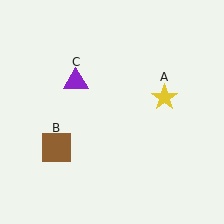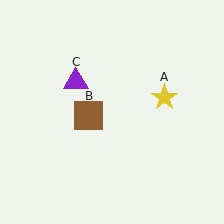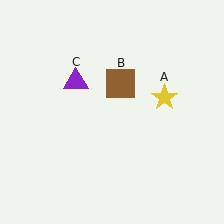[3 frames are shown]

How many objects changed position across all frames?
1 object changed position: brown square (object B).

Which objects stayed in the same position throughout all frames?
Yellow star (object A) and purple triangle (object C) remained stationary.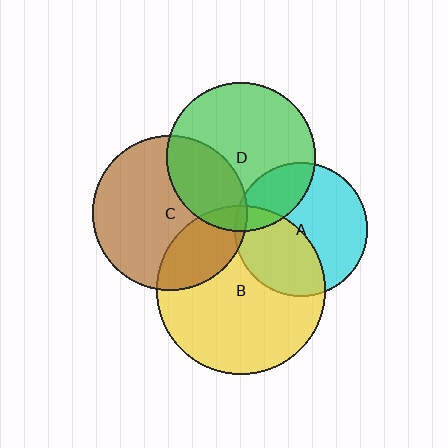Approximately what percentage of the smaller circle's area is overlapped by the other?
Approximately 25%.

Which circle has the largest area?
Circle B (yellow).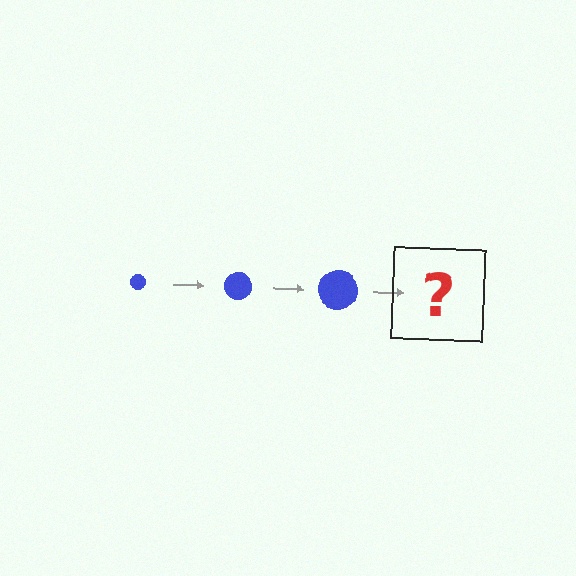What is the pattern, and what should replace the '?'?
The pattern is that the circle gets progressively larger each step. The '?' should be a blue circle, larger than the previous one.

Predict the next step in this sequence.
The next step is a blue circle, larger than the previous one.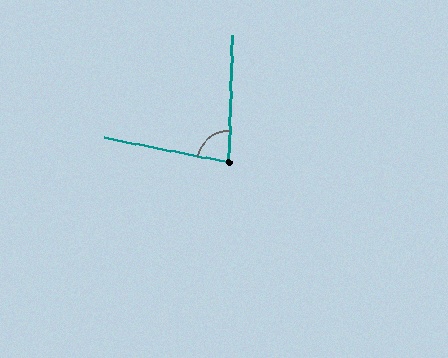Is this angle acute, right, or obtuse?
It is acute.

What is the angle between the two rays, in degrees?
Approximately 80 degrees.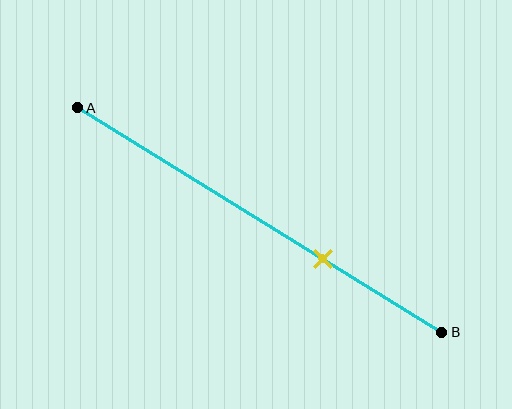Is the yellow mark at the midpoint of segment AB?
No, the mark is at about 65% from A, not at the 50% midpoint.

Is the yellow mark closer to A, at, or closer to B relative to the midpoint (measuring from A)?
The yellow mark is closer to point B than the midpoint of segment AB.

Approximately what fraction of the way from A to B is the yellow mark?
The yellow mark is approximately 65% of the way from A to B.